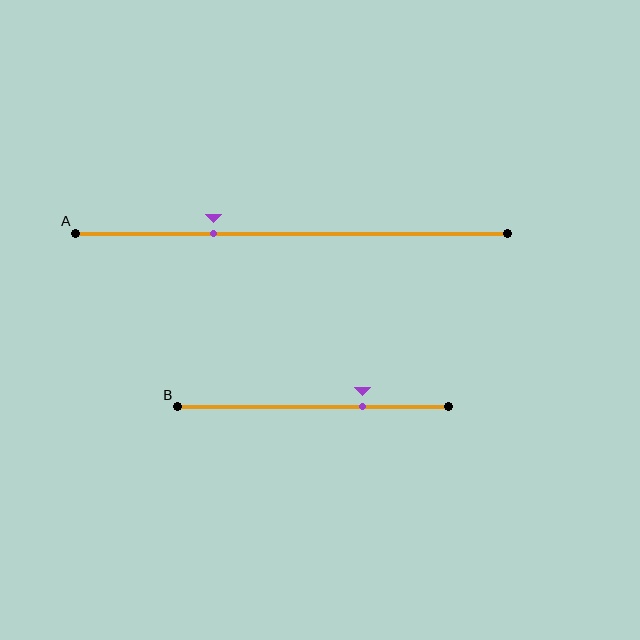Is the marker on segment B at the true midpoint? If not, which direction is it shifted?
No, the marker on segment B is shifted to the right by about 18% of the segment length.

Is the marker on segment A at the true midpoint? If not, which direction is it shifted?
No, the marker on segment A is shifted to the left by about 18% of the segment length.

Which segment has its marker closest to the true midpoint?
Segment A has its marker closest to the true midpoint.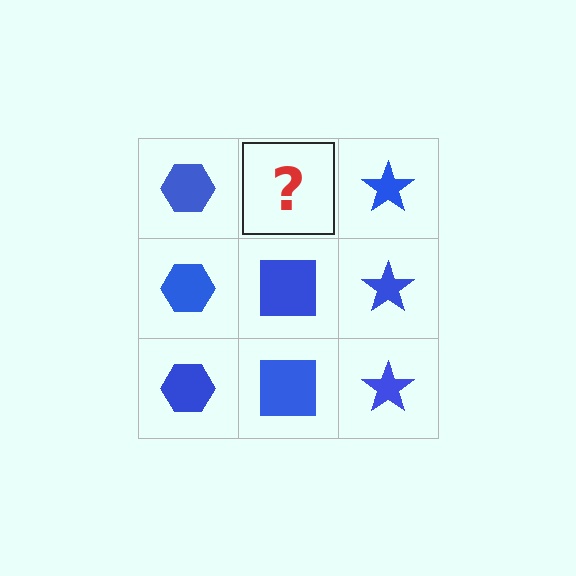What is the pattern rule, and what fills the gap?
The rule is that each column has a consistent shape. The gap should be filled with a blue square.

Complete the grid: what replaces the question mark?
The question mark should be replaced with a blue square.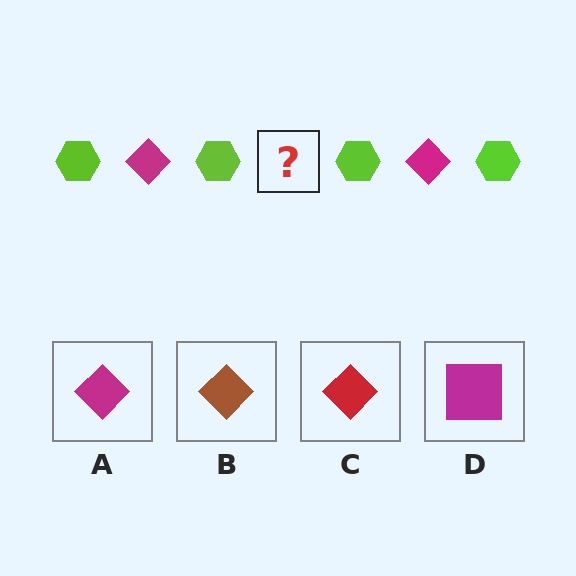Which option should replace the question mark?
Option A.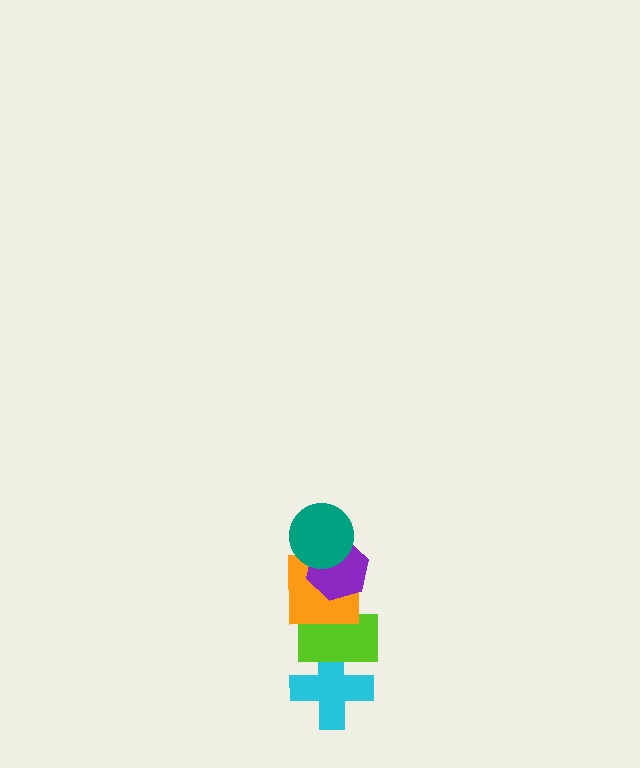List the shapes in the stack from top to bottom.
From top to bottom: the teal circle, the purple hexagon, the orange square, the lime rectangle, the cyan cross.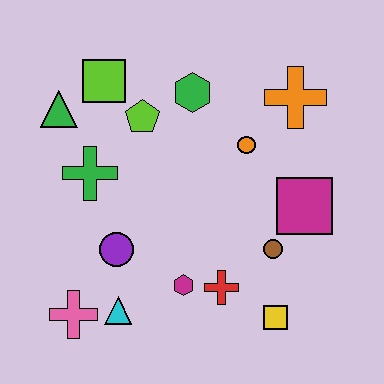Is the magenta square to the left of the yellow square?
No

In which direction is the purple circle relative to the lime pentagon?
The purple circle is below the lime pentagon.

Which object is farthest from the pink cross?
The orange cross is farthest from the pink cross.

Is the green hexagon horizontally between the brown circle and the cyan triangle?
Yes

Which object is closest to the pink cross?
The cyan triangle is closest to the pink cross.